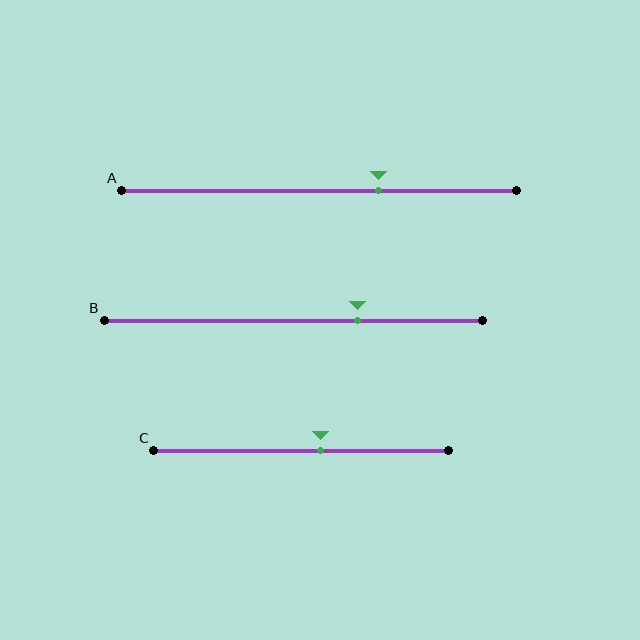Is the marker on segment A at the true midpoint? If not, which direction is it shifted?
No, the marker on segment A is shifted to the right by about 15% of the segment length.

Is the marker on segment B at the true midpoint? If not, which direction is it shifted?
No, the marker on segment B is shifted to the right by about 17% of the segment length.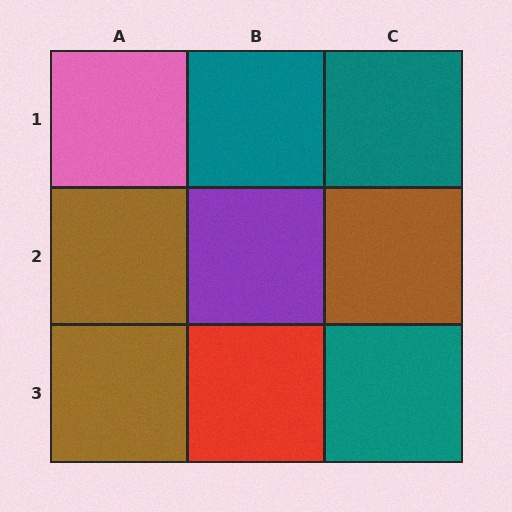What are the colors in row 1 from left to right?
Pink, teal, teal.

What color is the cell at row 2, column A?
Brown.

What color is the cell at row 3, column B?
Red.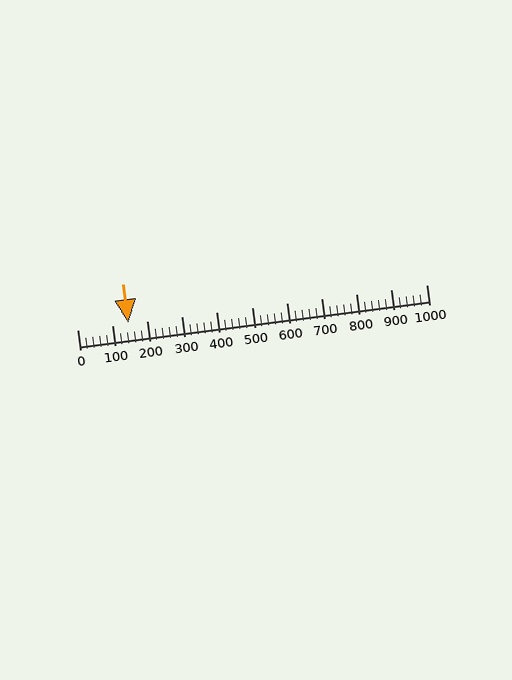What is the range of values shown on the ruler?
The ruler shows values from 0 to 1000.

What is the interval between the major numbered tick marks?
The major tick marks are spaced 100 units apart.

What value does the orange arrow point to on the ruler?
The orange arrow points to approximately 147.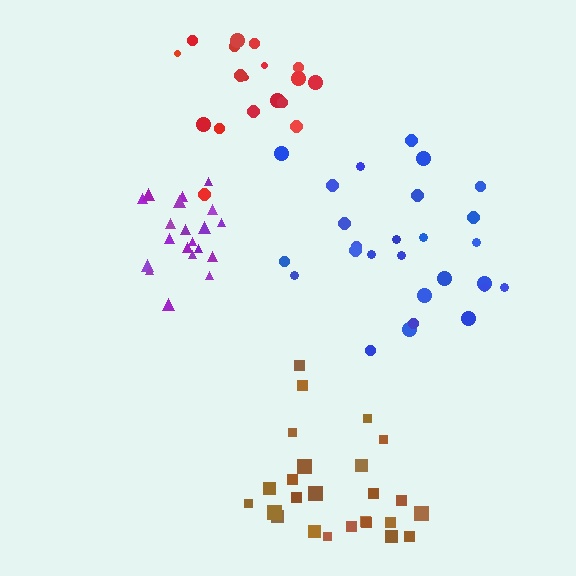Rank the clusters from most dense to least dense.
purple, brown, red, blue.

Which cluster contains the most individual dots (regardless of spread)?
Blue (27).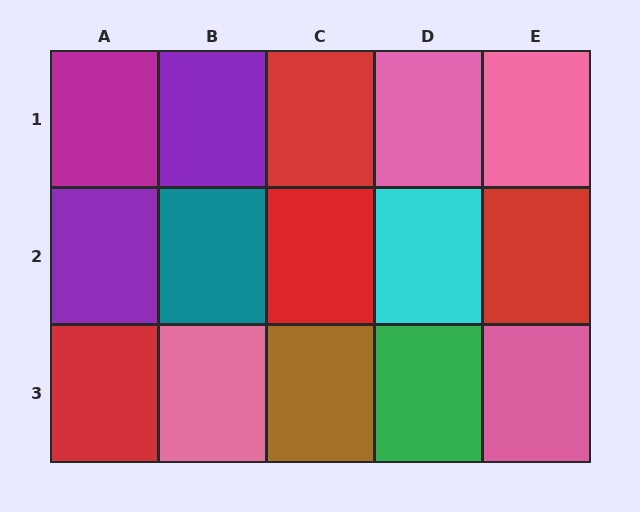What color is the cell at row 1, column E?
Pink.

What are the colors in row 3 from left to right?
Red, pink, brown, green, pink.